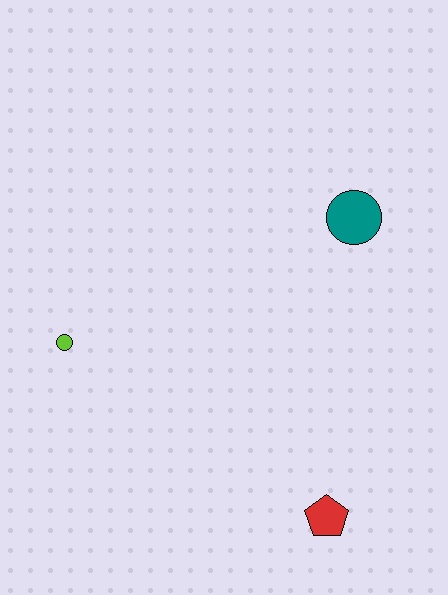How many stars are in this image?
There are no stars.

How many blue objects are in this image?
There are no blue objects.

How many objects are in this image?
There are 3 objects.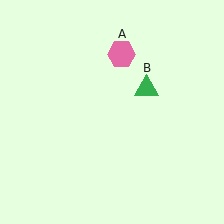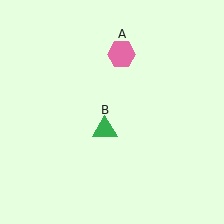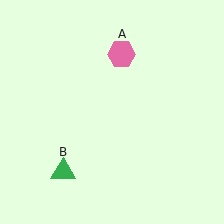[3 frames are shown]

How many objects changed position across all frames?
1 object changed position: green triangle (object B).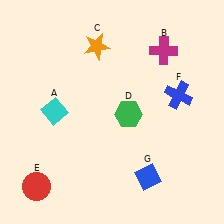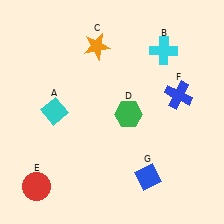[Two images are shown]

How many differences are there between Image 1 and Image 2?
There is 1 difference between the two images.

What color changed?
The cross (B) changed from magenta in Image 1 to cyan in Image 2.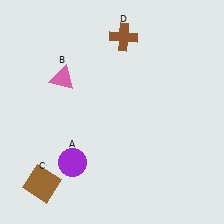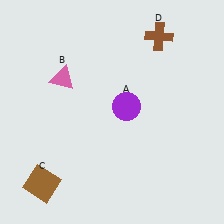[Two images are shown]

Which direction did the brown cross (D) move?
The brown cross (D) moved right.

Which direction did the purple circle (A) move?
The purple circle (A) moved up.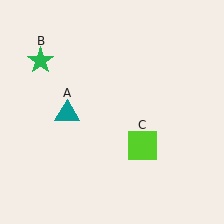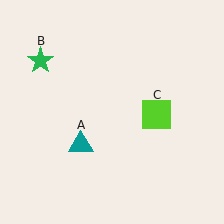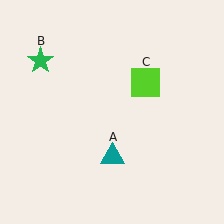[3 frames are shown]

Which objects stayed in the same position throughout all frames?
Green star (object B) remained stationary.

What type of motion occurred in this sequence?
The teal triangle (object A), lime square (object C) rotated counterclockwise around the center of the scene.